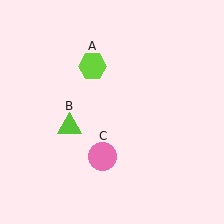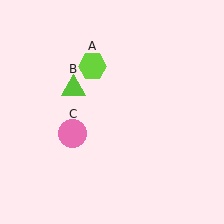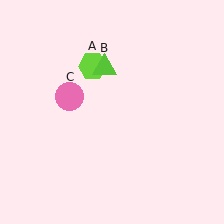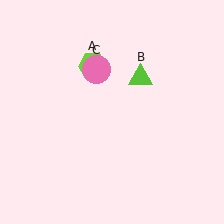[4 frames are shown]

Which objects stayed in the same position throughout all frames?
Lime hexagon (object A) remained stationary.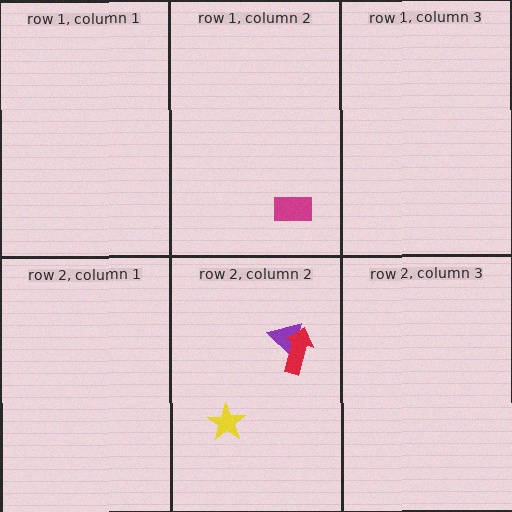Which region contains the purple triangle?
The row 2, column 2 region.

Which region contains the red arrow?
The row 2, column 2 region.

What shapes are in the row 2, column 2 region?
The yellow star, the purple triangle, the red arrow.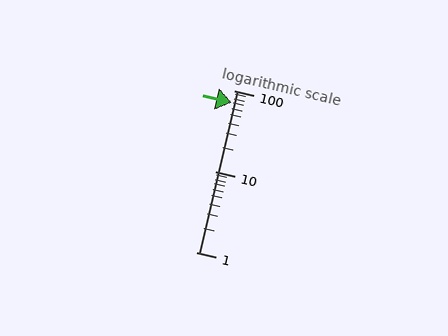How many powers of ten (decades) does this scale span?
The scale spans 2 decades, from 1 to 100.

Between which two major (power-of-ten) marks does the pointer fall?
The pointer is between 10 and 100.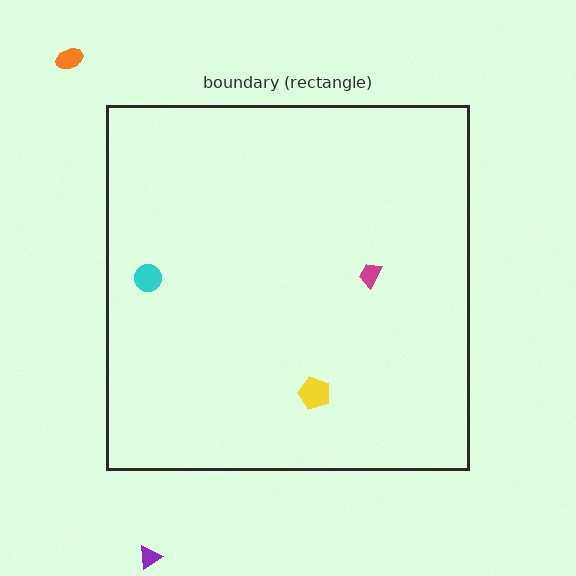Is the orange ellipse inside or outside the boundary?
Outside.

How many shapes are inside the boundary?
3 inside, 2 outside.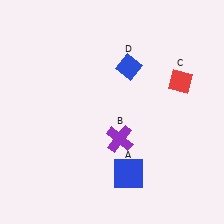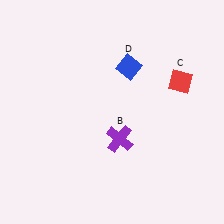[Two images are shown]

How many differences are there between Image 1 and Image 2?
There is 1 difference between the two images.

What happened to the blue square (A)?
The blue square (A) was removed in Image 2. It was in the bottom-right area of Image 1.